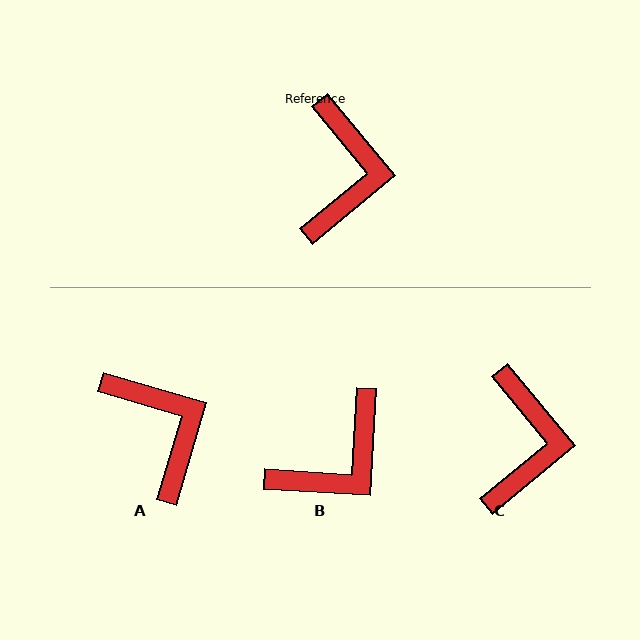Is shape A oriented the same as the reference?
No, it is off by about 34 degrees.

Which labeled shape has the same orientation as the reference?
C.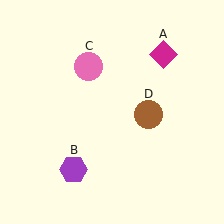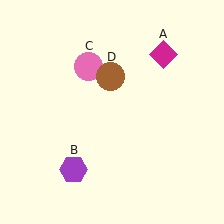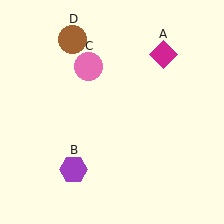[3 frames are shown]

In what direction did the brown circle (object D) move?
The brown circle (object D) moved up and to the left.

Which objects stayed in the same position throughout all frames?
Magenta diamond (object A) and purple hexagon (object B) and pink circle (object C) remained stationary.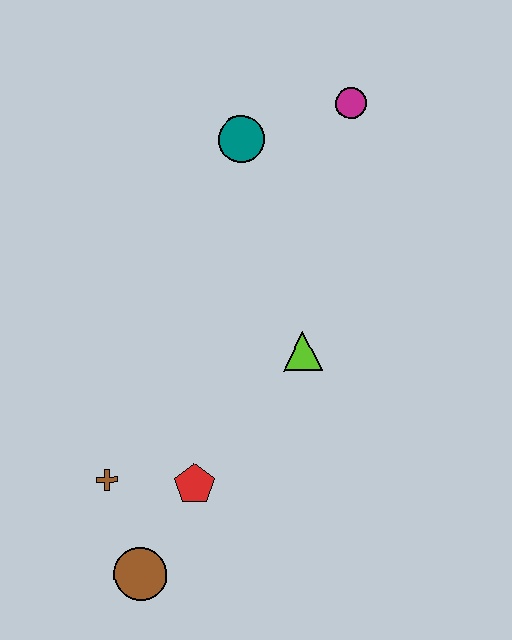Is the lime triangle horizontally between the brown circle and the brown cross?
No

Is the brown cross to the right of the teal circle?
No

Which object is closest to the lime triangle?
The red pentagon is closest to the lime triangle.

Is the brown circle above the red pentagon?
No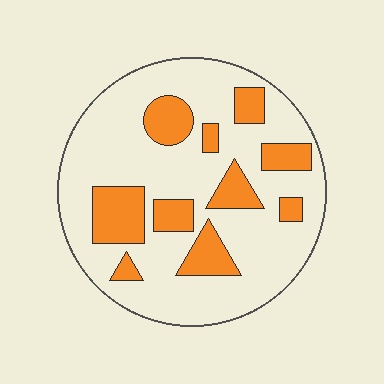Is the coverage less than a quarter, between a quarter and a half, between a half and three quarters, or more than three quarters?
Less than a quarter.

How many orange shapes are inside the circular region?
10.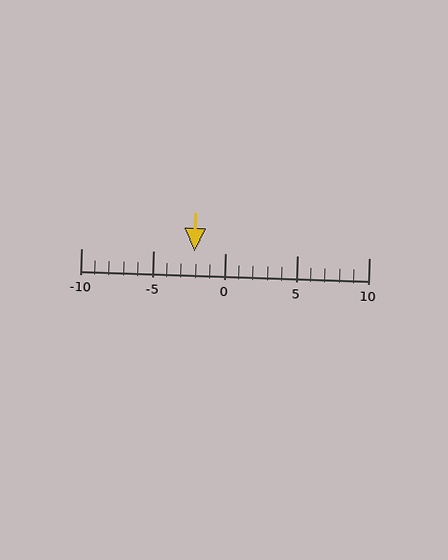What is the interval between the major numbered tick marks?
The major tick marks are spaced 5 units apart.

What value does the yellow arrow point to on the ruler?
The yellow arrow points to approximately -2.